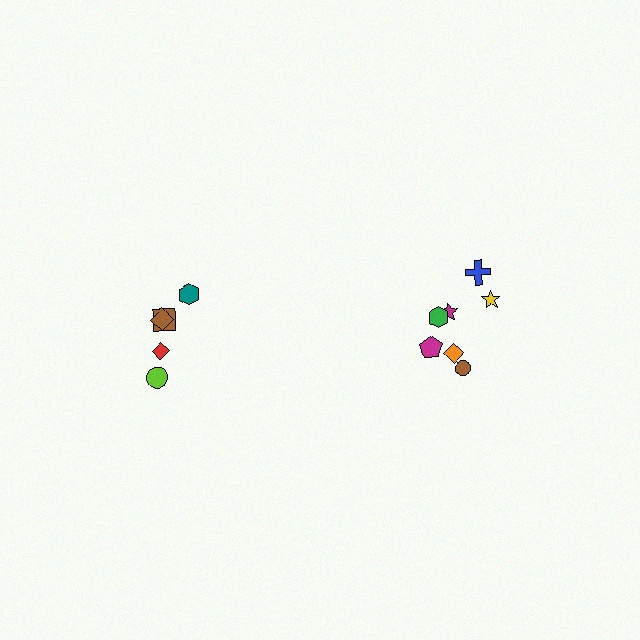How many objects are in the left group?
There are 5 objects.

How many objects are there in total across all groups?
There are 12 objects.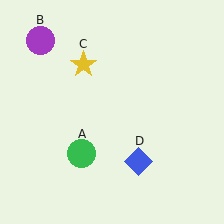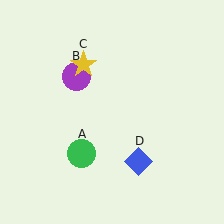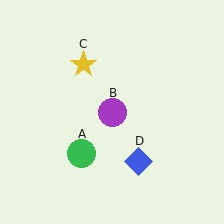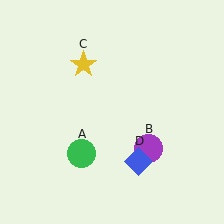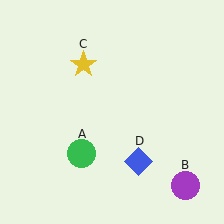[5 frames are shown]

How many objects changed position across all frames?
1 object changed position: purple circle (object B).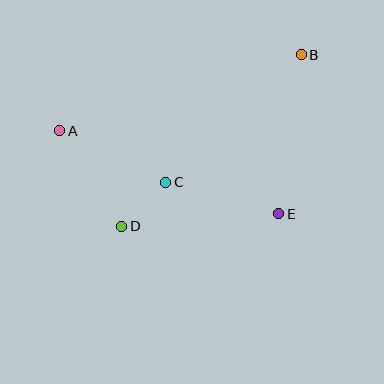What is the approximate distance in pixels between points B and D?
The distance between B and D is approximately 248 pixels.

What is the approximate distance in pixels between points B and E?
The distance between B and E is approximately 161 pixels.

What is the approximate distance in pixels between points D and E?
The distance between D and E is approximately 157 pixels.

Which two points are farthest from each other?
Points A and B are farthest from each other.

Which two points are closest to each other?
Points C and D are closest to each other.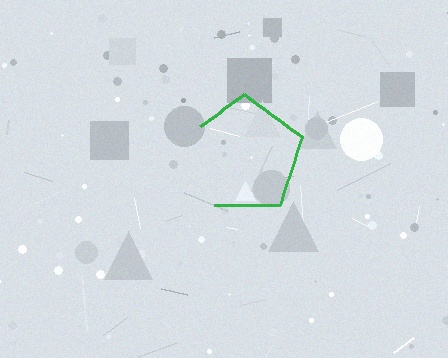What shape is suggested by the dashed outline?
The dashed outline suggests a pentagon.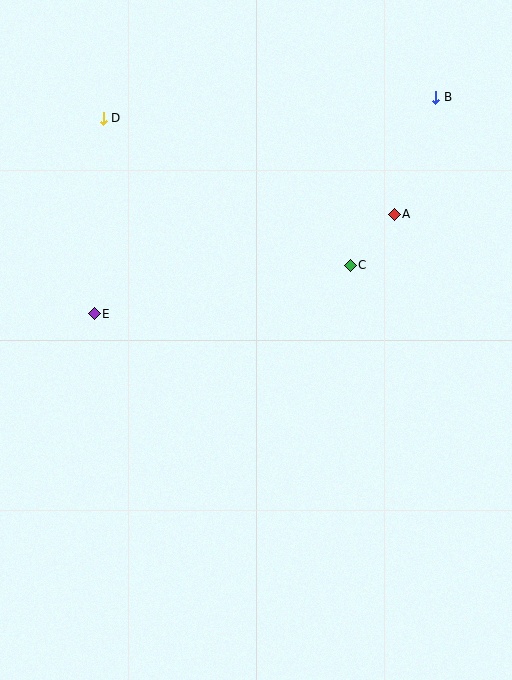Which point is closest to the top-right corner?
Point B is closest to the top-right corner.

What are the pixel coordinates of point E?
Point E is at (94, 314).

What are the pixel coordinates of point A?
Point A is at (394, 214).